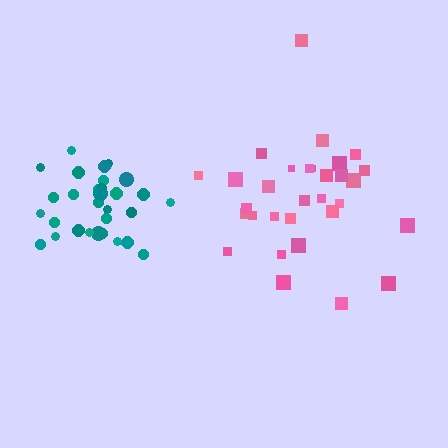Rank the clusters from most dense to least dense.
teal, pink.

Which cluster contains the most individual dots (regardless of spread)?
Teal (31).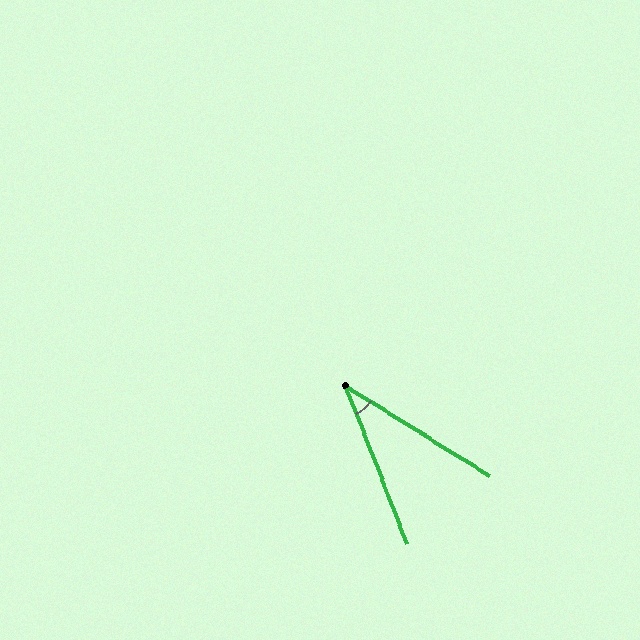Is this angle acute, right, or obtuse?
It is acute.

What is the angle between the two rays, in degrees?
Approximately 37 degrees.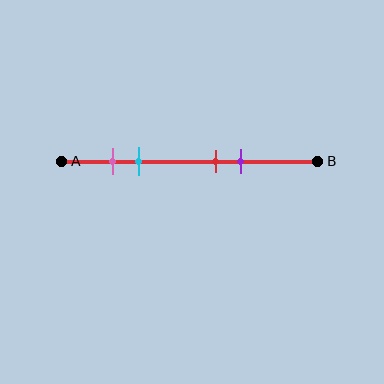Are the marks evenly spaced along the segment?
No, the marks are not evenly spaced.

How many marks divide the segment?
There are 4 marks dividing the segment.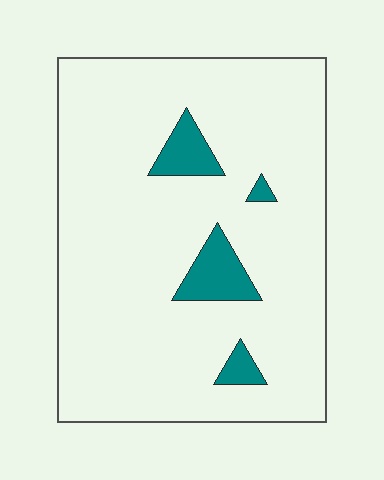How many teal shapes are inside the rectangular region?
4.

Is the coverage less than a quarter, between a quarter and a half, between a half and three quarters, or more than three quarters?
Less than a quarter.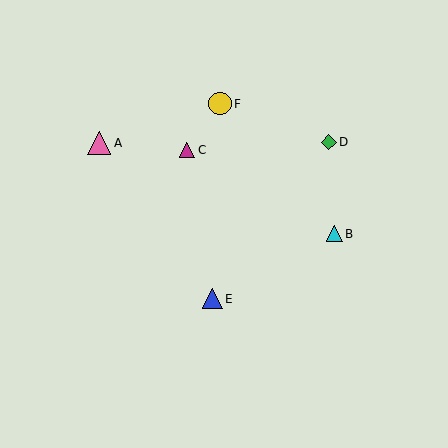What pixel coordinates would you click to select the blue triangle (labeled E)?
Click at (213, 299) to select the blue triangle E.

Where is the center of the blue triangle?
The center of the blue triangle is at (213, 299).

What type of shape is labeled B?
Shape B is a cyan triangle.